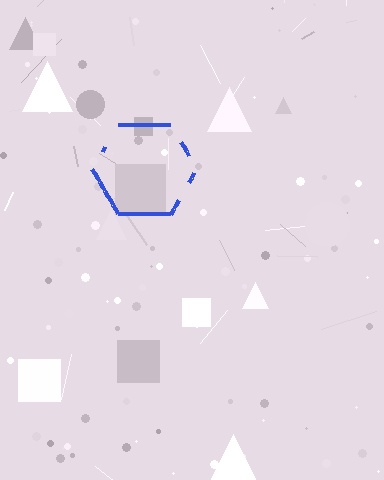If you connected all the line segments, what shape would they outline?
They would outline a hexagon.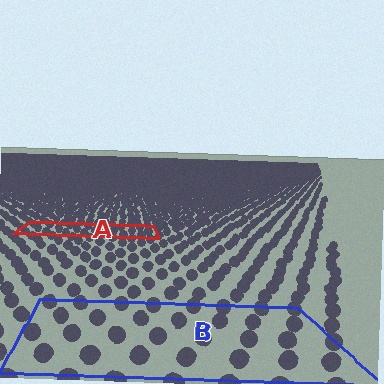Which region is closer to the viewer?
Region B is closer. The texture elements there are larger and more spread out.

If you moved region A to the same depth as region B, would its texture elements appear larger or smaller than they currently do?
They would appear larger. At a closer depth, the same texture elements are projected at a bigger on-screen size.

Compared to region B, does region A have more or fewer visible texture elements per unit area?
Region A has more texture elements per unit area — they are packed more densely because it is farther away.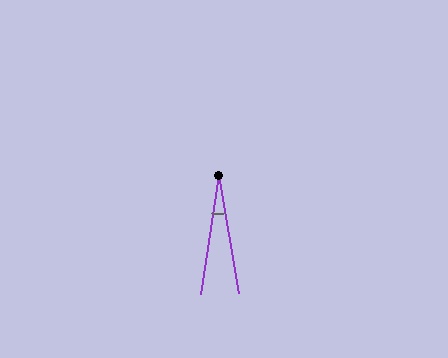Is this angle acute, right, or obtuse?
It is acute.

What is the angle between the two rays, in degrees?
Approximately 18 degrees.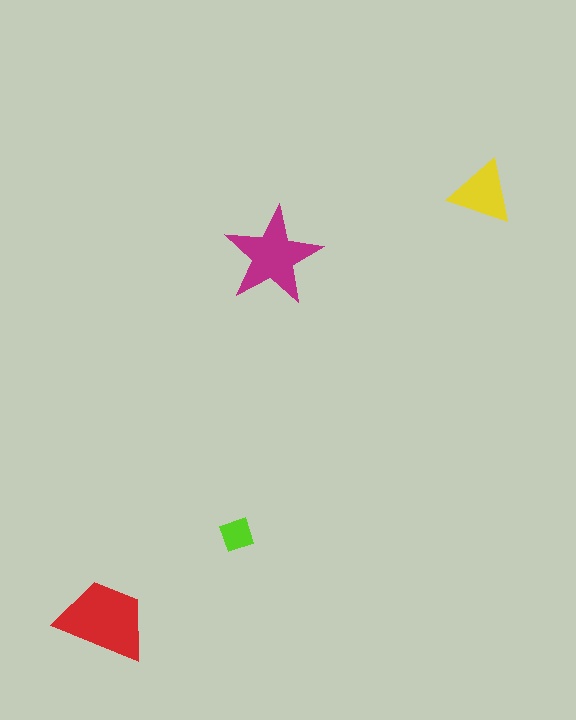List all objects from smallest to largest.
The lime diamond, the yellow triangle, the magenta star, the red trapezoid.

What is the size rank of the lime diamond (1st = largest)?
4th.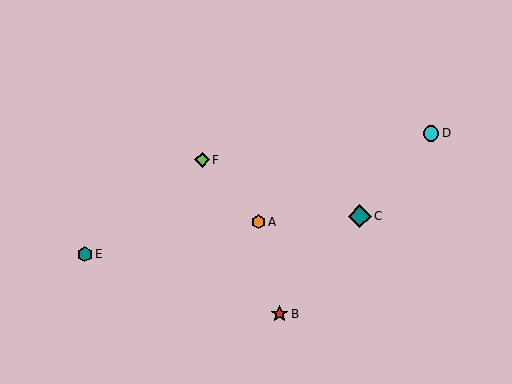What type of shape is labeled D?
Shape D is a cyan circle.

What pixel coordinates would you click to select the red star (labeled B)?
Click at (280, 314) to select the red star B.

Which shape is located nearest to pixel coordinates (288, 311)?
The red star (labeled B) at (280, 314) is nearest to that location.